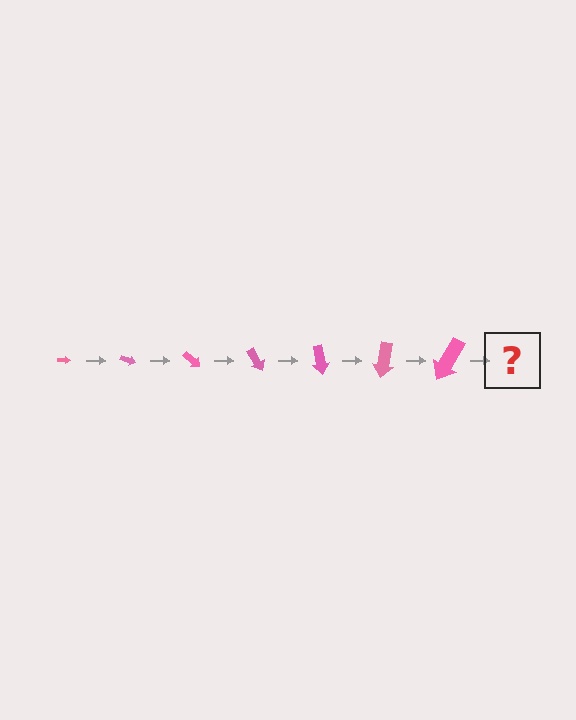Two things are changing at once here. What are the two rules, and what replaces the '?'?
The two rules are that the arrow grows larger each step and it rotates 20 degrees each step. The '?' should be an arrow, larger than the previous one and rotated 140 degrees from the start.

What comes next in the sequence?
The next element should be an arrow, larger than the previous one and rotated 140 degrees from the start.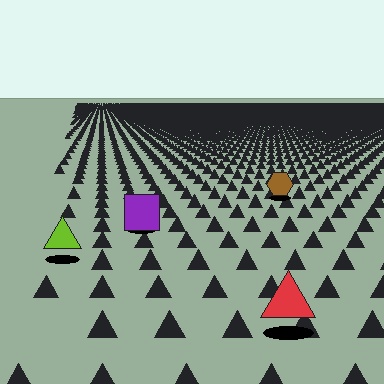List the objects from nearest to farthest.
From nearest to farthest: the red triangle, the lime triangle, the purple square, the brown hexagon.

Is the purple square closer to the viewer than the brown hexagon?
Yes. The purple square is closer — you can tell from the texture gradient: the ground texture is coarser near it.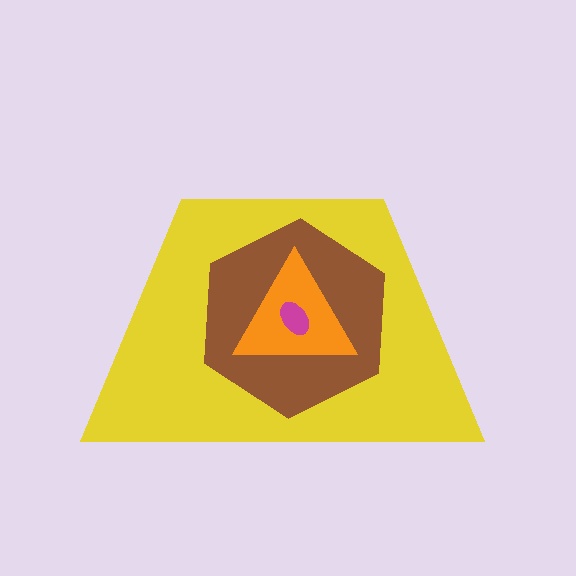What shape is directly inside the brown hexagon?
The orange triangle.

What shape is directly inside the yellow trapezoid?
The brown hexagon.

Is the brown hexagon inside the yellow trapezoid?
Yes.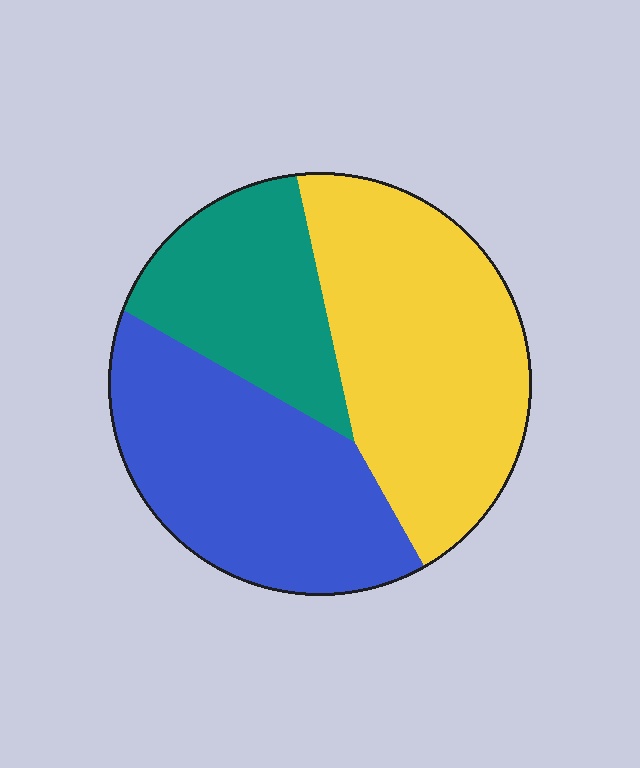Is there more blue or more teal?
Blue.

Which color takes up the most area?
Yellow, at roughly 40%.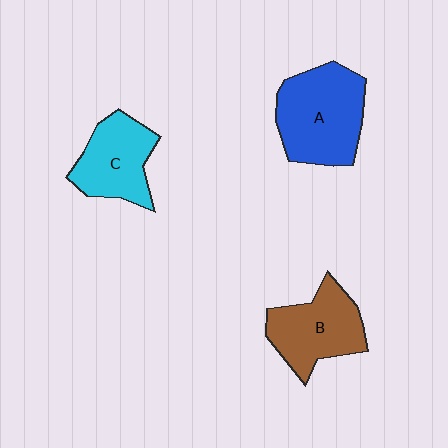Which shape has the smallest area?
Shape C (cyan).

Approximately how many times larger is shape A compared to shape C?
Approximately 1.4 times.